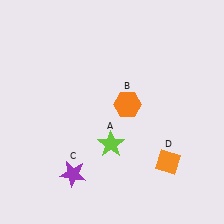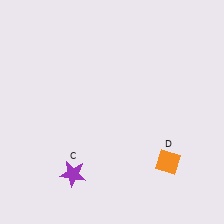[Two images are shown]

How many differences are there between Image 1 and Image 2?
There are 2 differences between the two images.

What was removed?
The lime star (A), the orange hexagon (B) were removed in Image 2.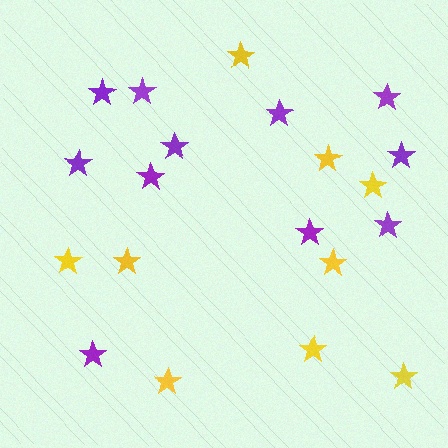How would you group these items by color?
There are 2 groups: one group of yellow stars (9) and one group of purple stars (11).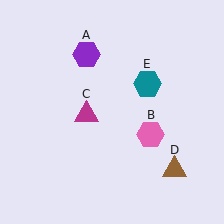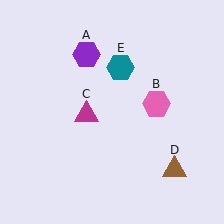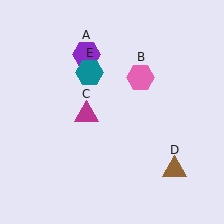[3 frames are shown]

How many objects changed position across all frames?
2 objects changed position: pink hexagon (object B), teal hexagon (object E).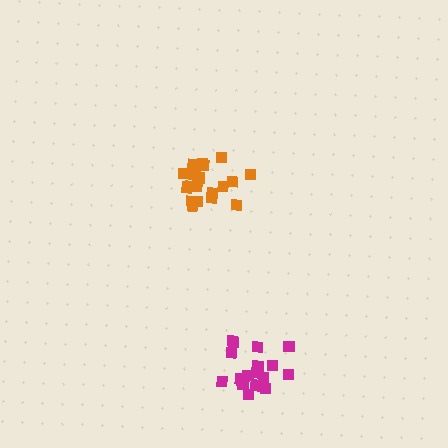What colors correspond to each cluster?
The clusters are colored: orange, magenta.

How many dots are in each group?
Group 1: 20 dots, Group 2: 18 dots (38 total).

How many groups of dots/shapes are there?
There are 2 groups.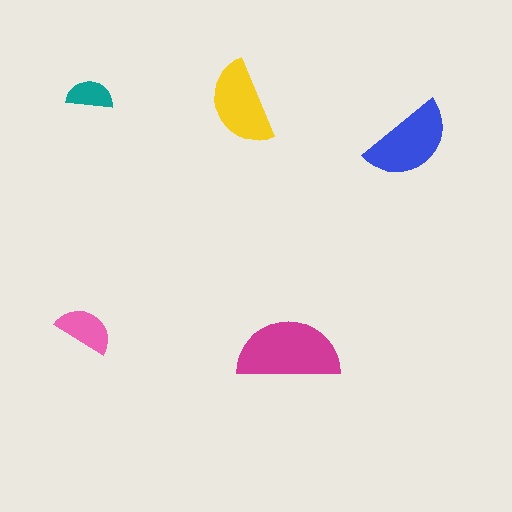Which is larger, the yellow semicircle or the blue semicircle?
The blue one.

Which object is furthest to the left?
The pink semicircle is leftmost.